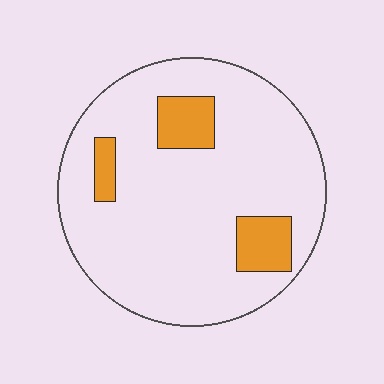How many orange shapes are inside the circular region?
3.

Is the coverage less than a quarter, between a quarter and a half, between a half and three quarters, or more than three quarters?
Less than a quarter.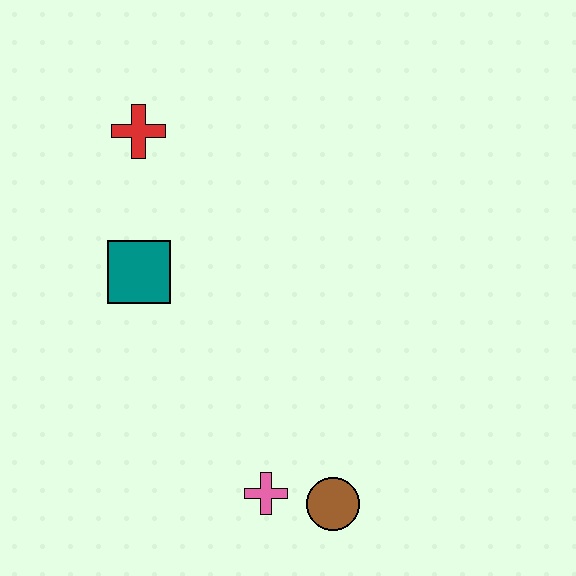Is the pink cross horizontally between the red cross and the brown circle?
Yes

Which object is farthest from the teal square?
The brown circle is farthest from the teal square.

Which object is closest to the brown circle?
The pink cross is closest to the brown circle.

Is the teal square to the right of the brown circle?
No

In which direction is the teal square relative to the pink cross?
The teal square is above the pink cross.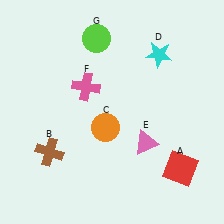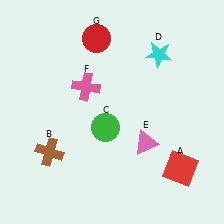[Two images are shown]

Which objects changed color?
C changed from orange to green. G changed from lime to red.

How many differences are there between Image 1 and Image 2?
There are 2 differences between the two images.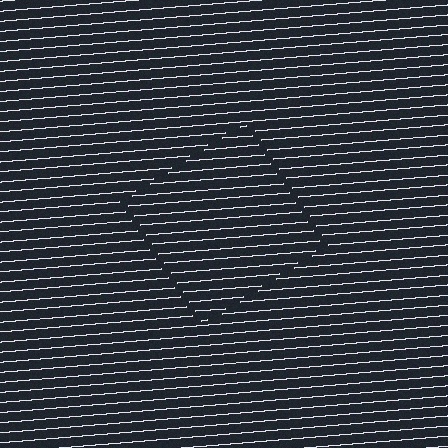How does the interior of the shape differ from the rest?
The interior of the shape contains the same grating, shifted by half a period — the contour is defined by the phase discontinuity where line-ends from the inner and outer gratings abut.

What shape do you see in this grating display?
An illusory square. The interior of the shape contains the same grating, shifted by half a period — the contour is defined by the phase discontinuity where line-ends from the inner and outer gratings abut.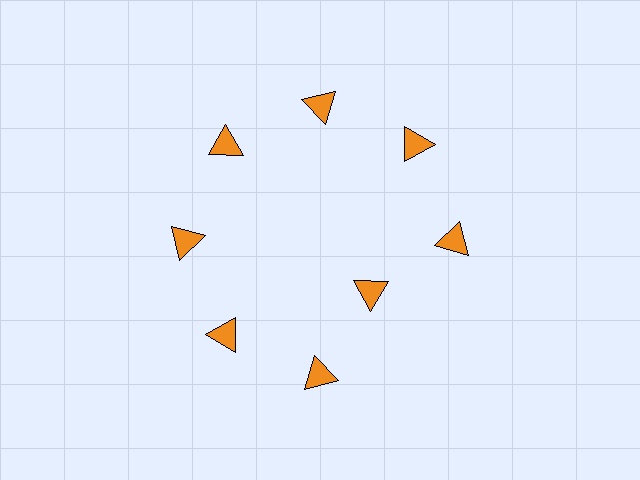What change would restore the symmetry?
The symmetry would be restored by moving it outward, back onto the ring so that all 8 triangles sit at equal angles and equal distance from the center.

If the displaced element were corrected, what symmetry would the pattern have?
It would have 8-fold rotational symmetry — the pattern would map onto itself every 45 degrees.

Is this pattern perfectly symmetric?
No. The 8 orange triangles are arranged in a ring, but one element near the 4 o'clock position is pulled inward toward the center, breaking the 8-fold rotational symmetry.